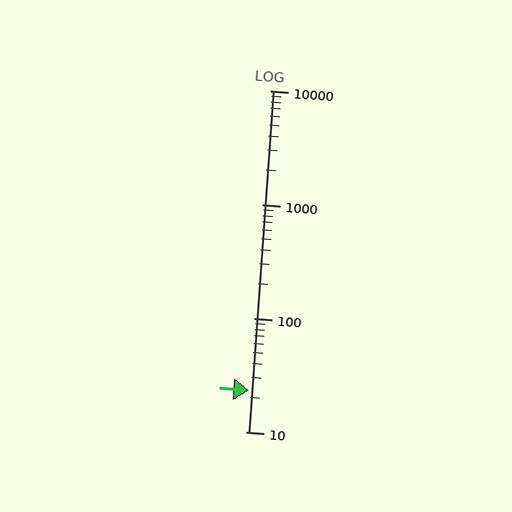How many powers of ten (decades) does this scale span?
The scale spans 3 decades, from 10 to 10000.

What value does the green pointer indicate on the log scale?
The pointer indicates approximately 23.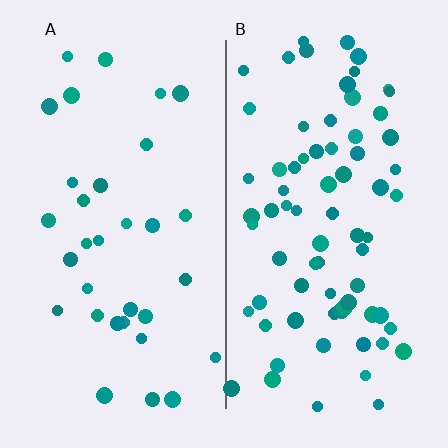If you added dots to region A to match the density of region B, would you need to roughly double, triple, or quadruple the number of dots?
Approximately double.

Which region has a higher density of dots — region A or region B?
B (the right).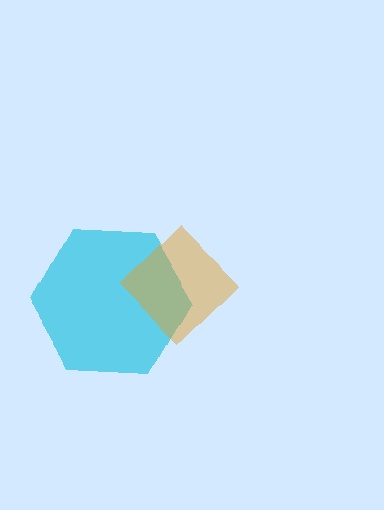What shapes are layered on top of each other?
The layered shapes are: a cyan hexagon, an orange diamond.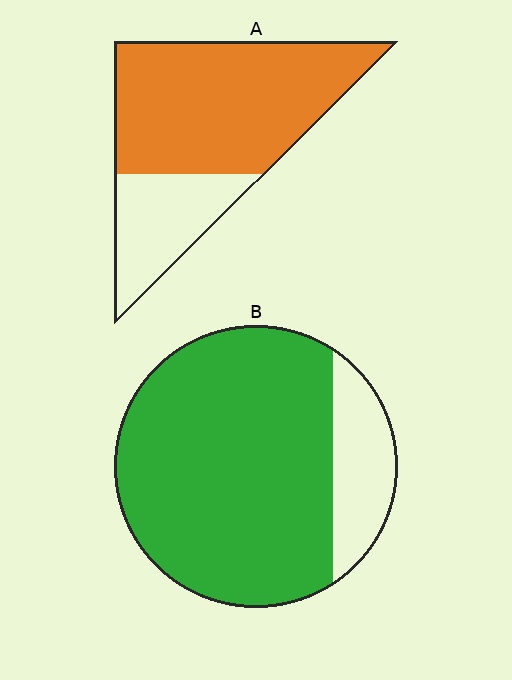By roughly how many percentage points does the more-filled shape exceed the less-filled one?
By roughly 10 percentage points (B over A).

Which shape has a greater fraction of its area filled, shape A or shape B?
Shape B.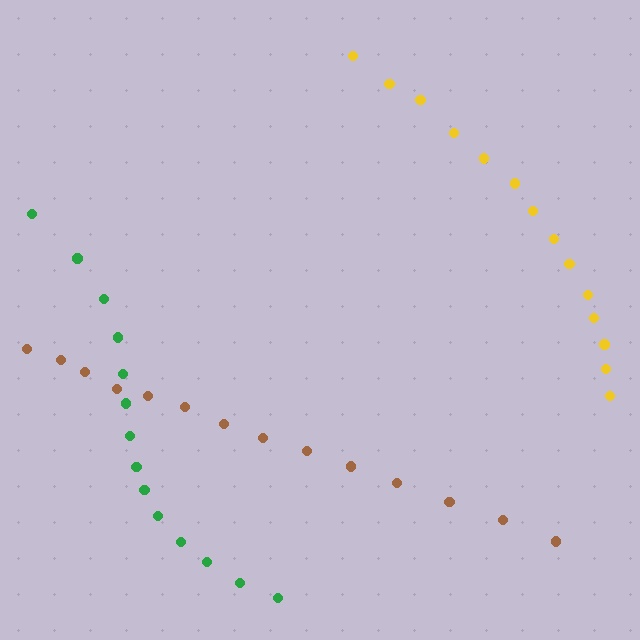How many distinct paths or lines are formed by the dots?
There are 3 distinct paths.